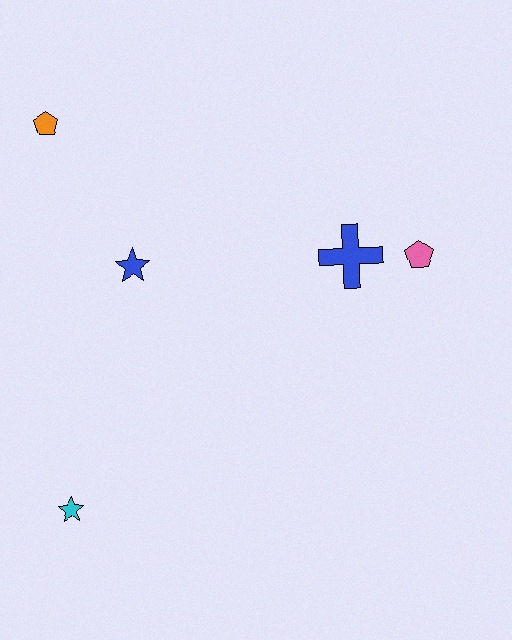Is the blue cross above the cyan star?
Yes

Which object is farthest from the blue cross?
The cyan star is farthest from the blue cross.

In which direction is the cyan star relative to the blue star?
The cyan star is below the blue star.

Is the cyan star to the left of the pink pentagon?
Yes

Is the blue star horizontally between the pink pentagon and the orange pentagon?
Yes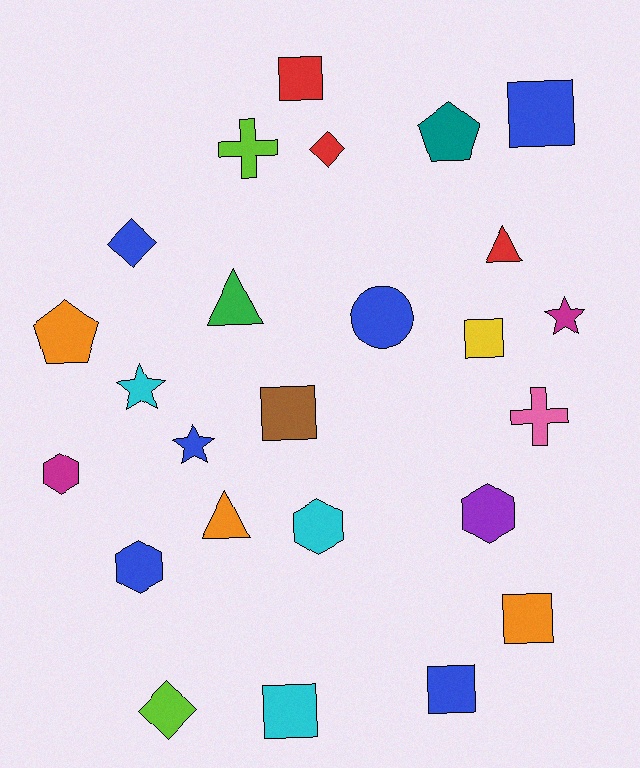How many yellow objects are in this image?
There is 1 yellow object.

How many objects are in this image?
There are 25 objects.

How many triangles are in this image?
There are 3 triangles.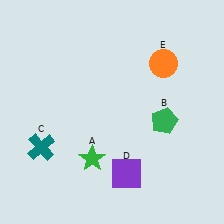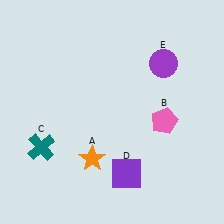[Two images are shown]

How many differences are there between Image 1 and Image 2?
There are 3 differences between the two images.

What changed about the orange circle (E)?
In Image 1, E is orange. In Image 2, it changed to purple.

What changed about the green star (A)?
In Image 1, A is green. In Image 2, it changed to orange.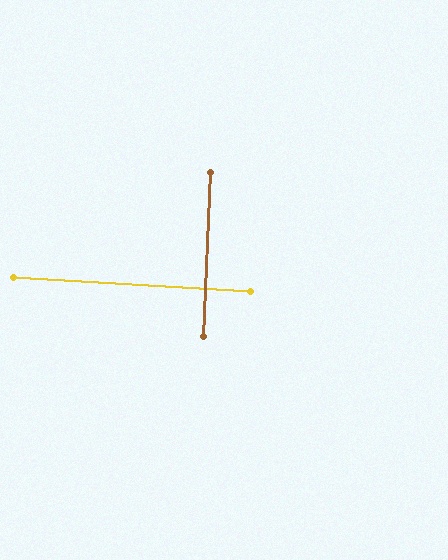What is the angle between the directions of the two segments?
Approximately 89 degrees.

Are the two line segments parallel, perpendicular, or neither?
Perpendicular — they meet at approximately 89°.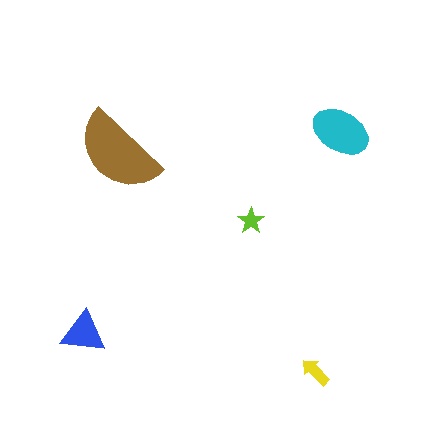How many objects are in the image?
There are 5 objects in the image.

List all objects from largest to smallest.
The brown semicircle, the cyan ellipse, the blue triangle, the yellow arrow, the lime star.